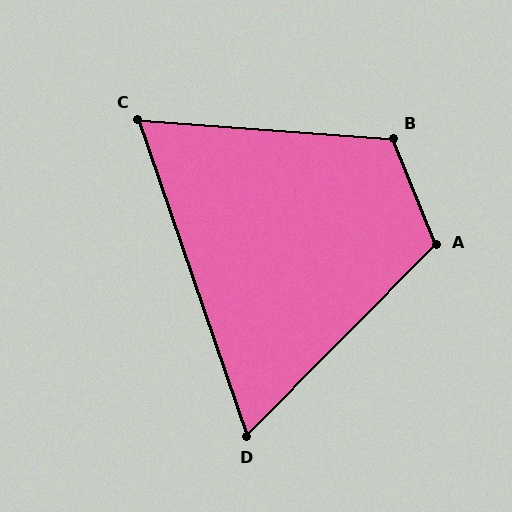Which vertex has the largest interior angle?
B, at approximately 116 degrees.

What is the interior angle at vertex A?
Approximately 113 degrees (obtuse).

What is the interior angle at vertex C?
Approximately 67 degrees (acute).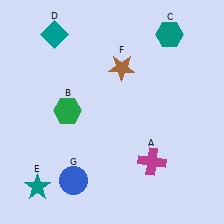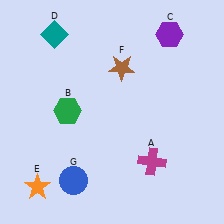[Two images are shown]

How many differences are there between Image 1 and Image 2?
There are 2 differences between the two images.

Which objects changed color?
C changed from teal to purple. E changed from teal to orange.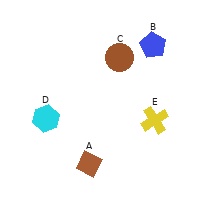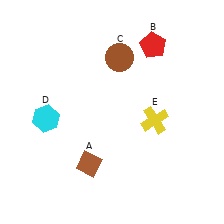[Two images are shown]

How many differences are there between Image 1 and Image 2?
There is 1 difference between the two images.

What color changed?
The pentagon (B) changed from blue in Image 1 to red in Image 2.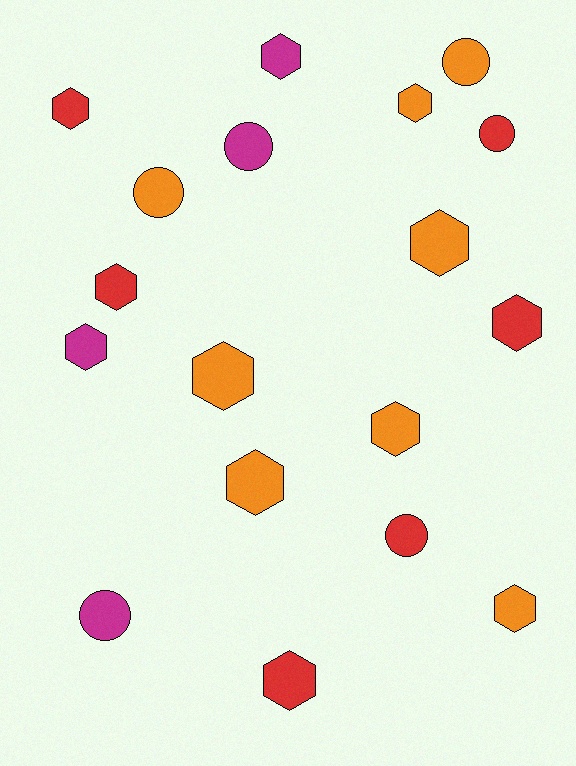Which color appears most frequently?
Orange, with 8 objects.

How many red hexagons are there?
There are 4 red hexagons.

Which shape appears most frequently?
Hexagon, with 12 objects.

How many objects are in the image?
There are 18 objects.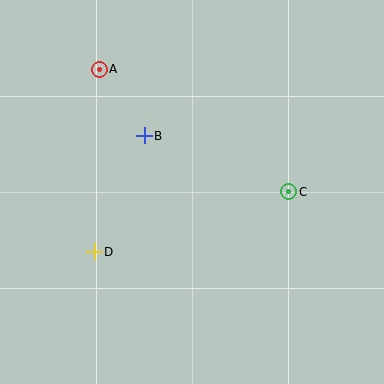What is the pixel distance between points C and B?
The distance between C and B is 155 pixels.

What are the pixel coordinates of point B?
Point B is at (144, 136).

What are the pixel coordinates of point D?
Point D is at (94, 252).